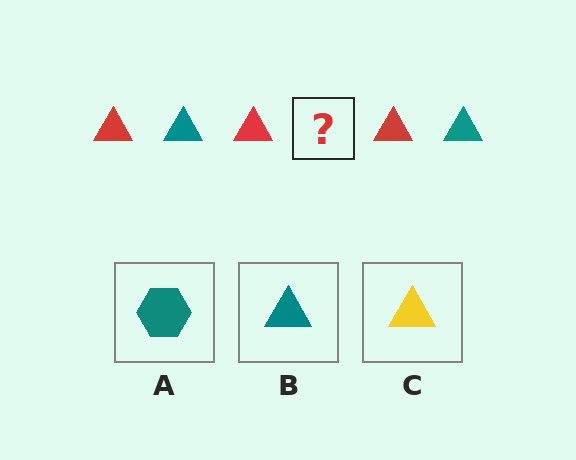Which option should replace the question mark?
Option B.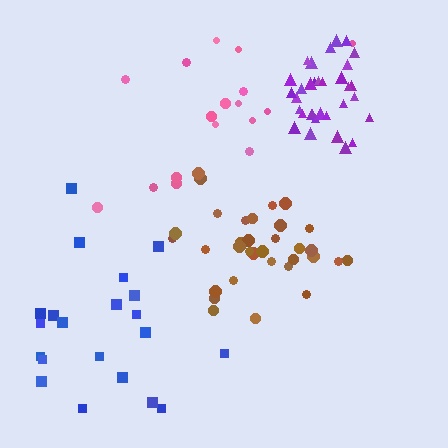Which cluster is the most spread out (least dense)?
Blue.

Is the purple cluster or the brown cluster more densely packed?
Purple.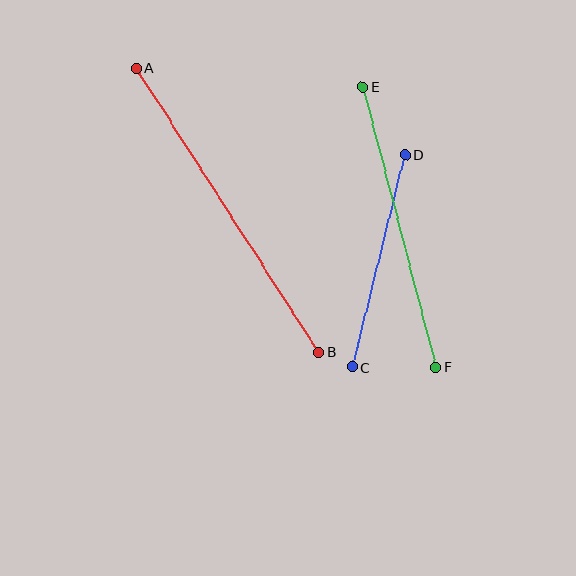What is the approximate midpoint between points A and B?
The midpoint is at approximately (227, 210) pixels.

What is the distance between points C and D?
The distance is approximately 219 pixels.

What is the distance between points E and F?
The distance is approximately 290 pixels.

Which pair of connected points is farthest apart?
Points A and B are farthest apart.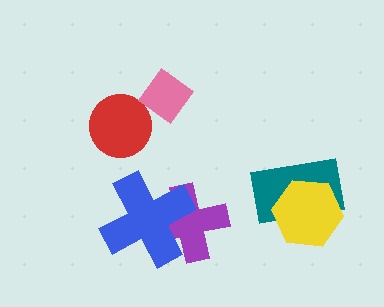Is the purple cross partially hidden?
Yes, it is partially covered by another shape.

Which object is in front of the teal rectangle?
The yellow hexagon is in front of the teal rectangle.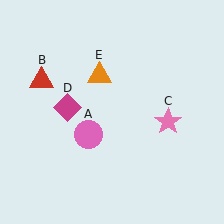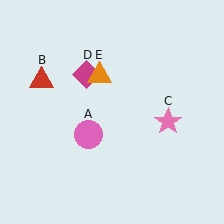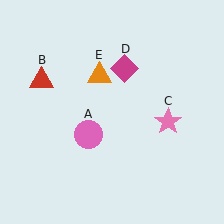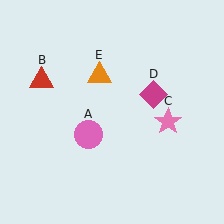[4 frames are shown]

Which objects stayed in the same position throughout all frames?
Pink circle (object A) and red triangle (object B) and pink star (object C) and orange triangle (object E) remained stationary.